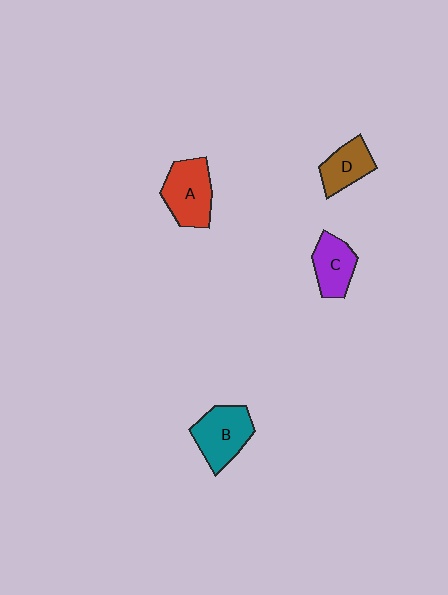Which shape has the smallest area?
Shape D (brown).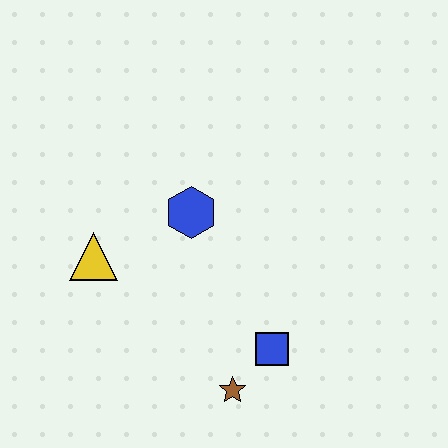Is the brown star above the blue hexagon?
No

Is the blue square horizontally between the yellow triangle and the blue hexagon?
No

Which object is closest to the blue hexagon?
The yellow triangle is closest to the blue hexagon.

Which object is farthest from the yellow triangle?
The blue square is farthest from the yellow triangle.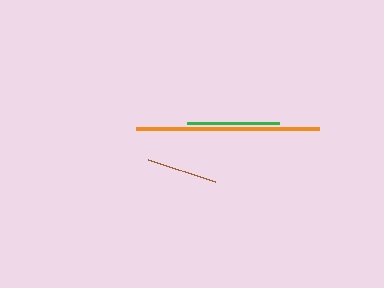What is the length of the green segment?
The green segment is approximately 92 pixels long.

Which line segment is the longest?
The orange line is the longest at approximately 183 pixels.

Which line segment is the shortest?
The brown line is the shortest at approximately 71 pixels.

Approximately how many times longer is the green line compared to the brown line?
The green line is approximately 1.3 times the length of the brown line.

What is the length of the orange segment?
The orange segment is approximately 183 pixels long.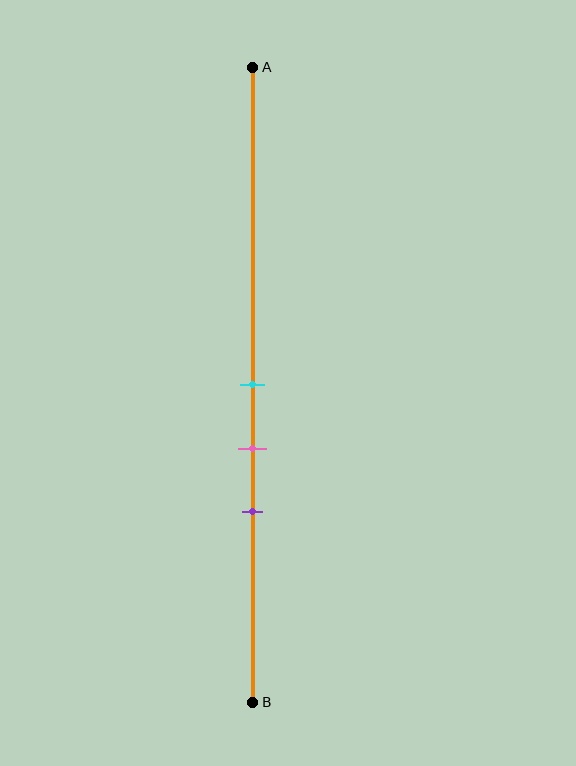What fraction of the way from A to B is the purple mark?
The purple mark is approximately 70% (0.7) of the way from A to B.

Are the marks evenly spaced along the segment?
Yes, the marks are approximately evenly spaced.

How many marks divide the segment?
There are 3 marks dividing the segment.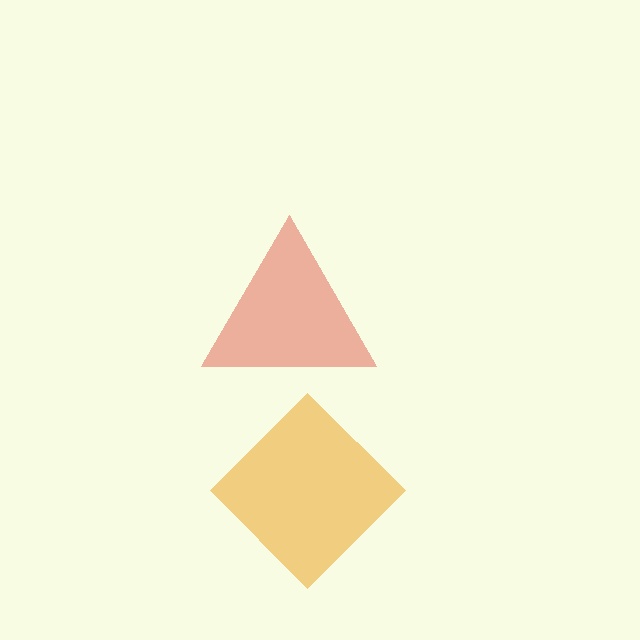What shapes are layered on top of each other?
The layered shapes are: a red triangle, an orange diamond.